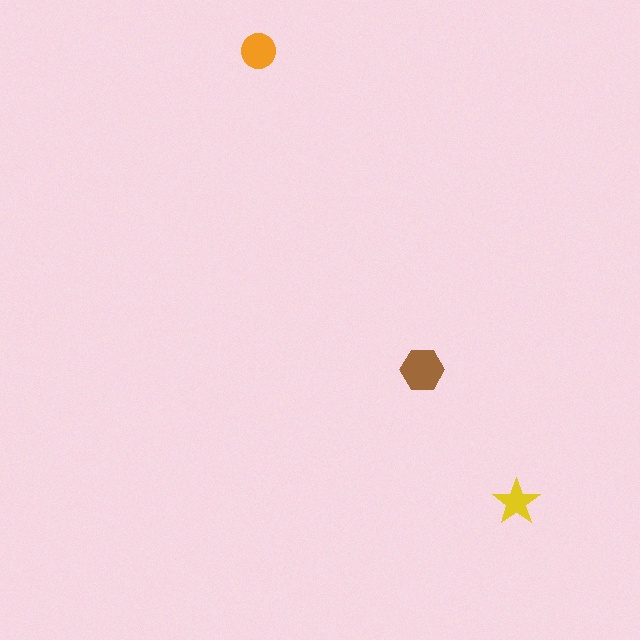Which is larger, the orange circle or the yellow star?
The orange circle.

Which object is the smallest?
The yellow star.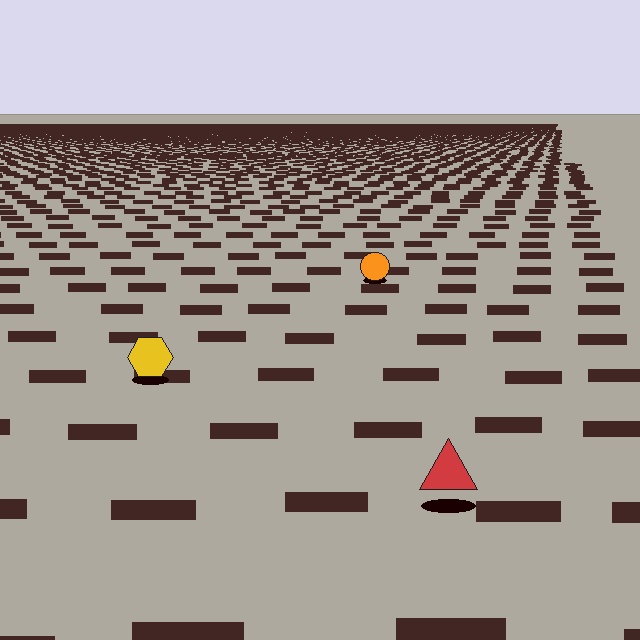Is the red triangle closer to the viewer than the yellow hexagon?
Yes. The red triangle is closer — you can tell from the texture gradient: the ground texture is coarser near it.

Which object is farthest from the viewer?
The orange circle is farthest from the viewer. It appears smaller and the ground texture around it is denser.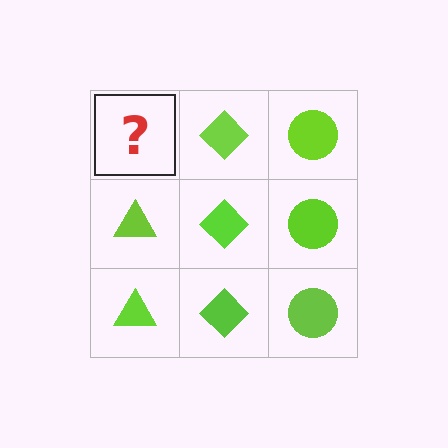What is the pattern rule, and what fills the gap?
The rule is that each column has a consistent shape. The gap should be filled with a lime triangle.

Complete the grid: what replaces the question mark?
The question mark should be replaced with a lime triangle.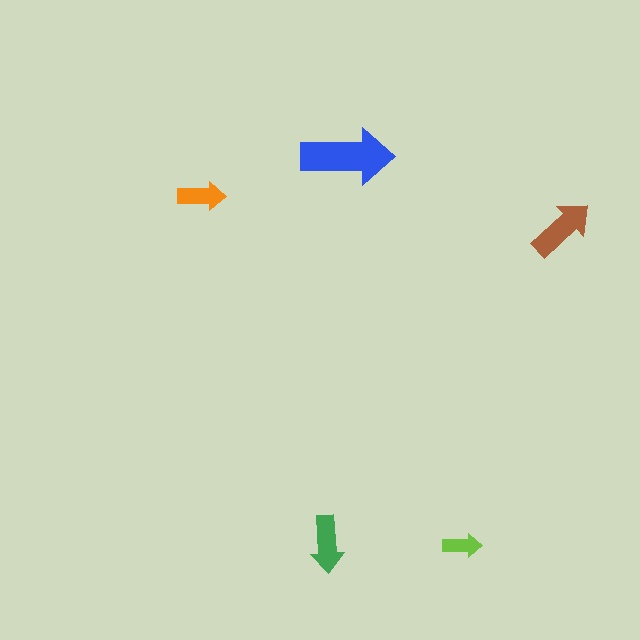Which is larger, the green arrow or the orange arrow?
The green one.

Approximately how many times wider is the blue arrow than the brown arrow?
About 1.5 times wider.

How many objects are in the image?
There are 5 objects in the image.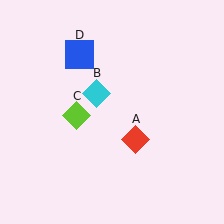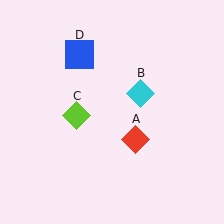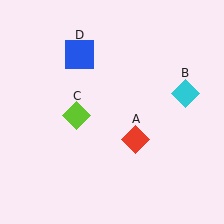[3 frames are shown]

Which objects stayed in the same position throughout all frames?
Red diamond (object A) and lime diamond (object C) and blue square (object D) remained stationary.